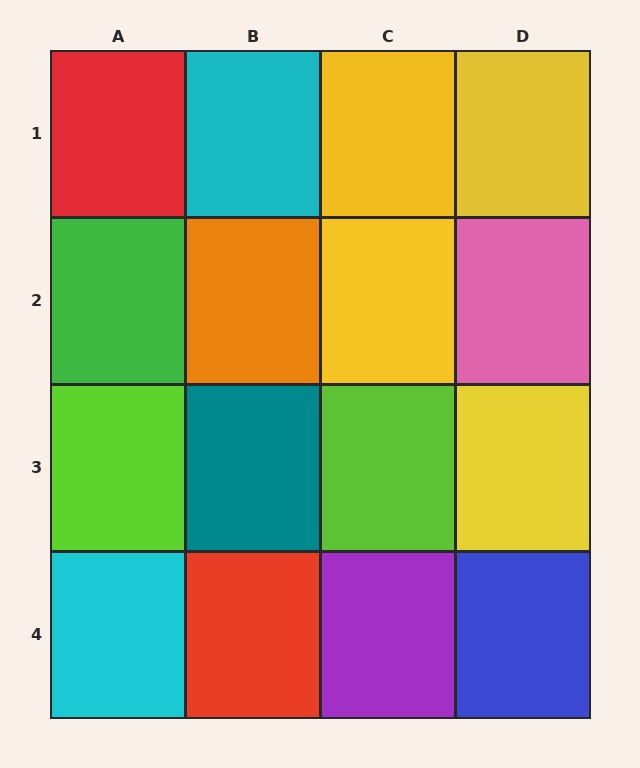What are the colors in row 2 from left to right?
Green, orange, yellow, pink.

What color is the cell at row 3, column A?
Lime.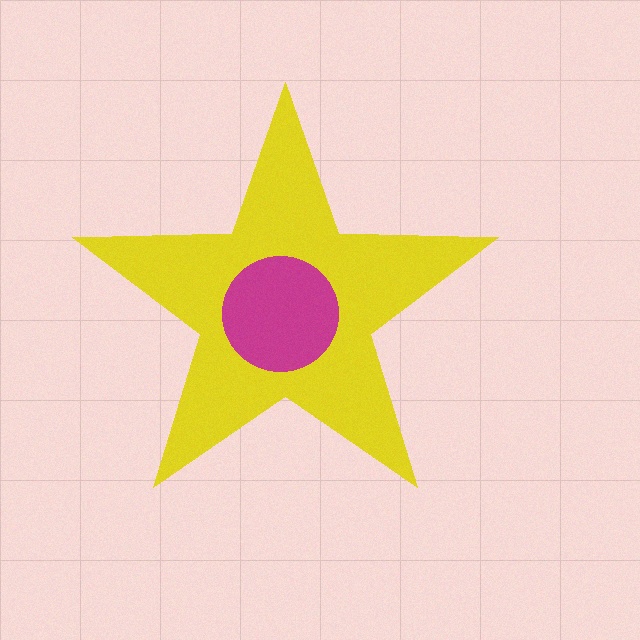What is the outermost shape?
The yellow star.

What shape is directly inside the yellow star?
The magenta circle.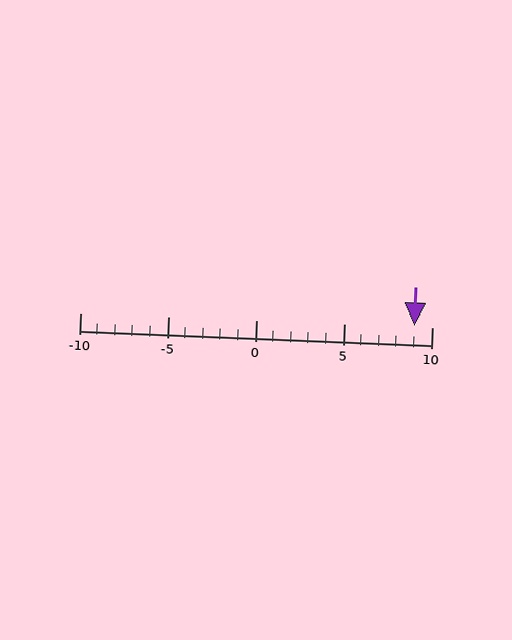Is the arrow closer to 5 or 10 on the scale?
The arrow is closer to 10.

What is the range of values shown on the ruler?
The ruler shows values from -10 to 10.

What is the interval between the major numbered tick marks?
The major tick marks are spaced 5 units apart.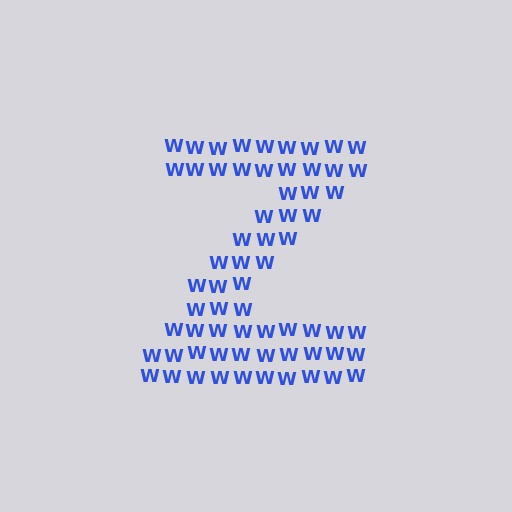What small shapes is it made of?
It is made of small letter W's.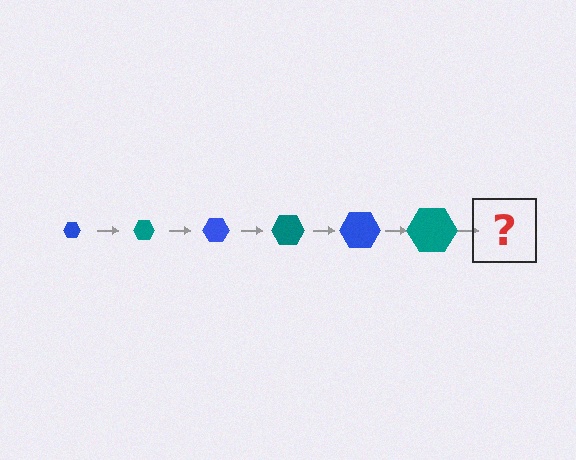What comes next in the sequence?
The next element should be a blue hexagon, larger than the previous one.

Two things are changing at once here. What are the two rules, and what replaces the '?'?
The two rules are that the hexagon grows larger each step and the color cycles through blue and teal. The '?' should be a blue hexagon, larger than the previous one.